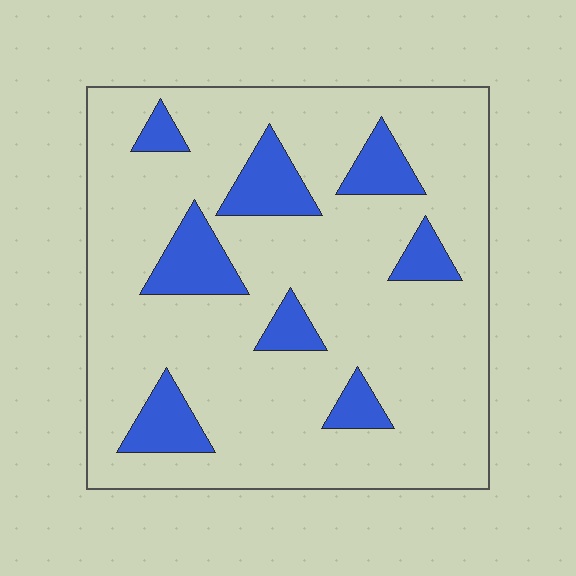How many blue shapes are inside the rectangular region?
8.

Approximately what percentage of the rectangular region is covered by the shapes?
Approximately 15%.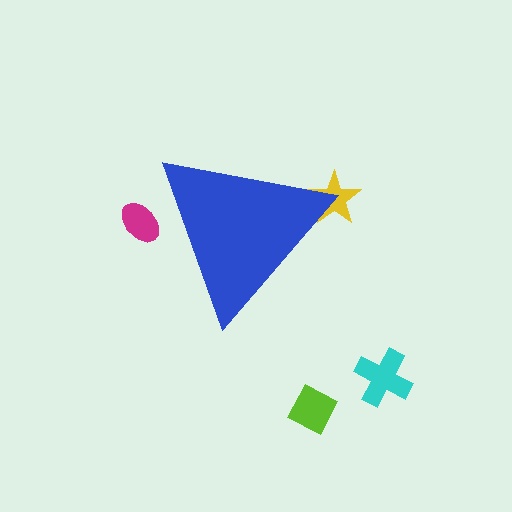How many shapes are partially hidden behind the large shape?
2 shapes are partially hidden.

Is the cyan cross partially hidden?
No, the cyan cross is fully visible.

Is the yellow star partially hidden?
Yes, the yellow star is partially hidden behind the blue triangle.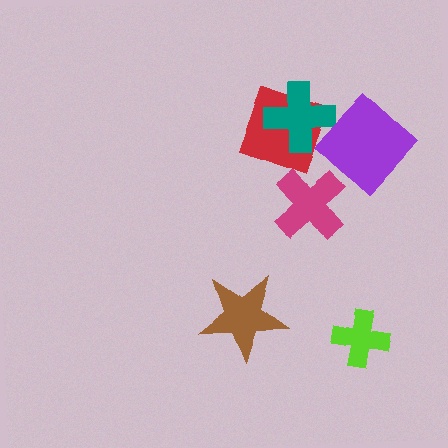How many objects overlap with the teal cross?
1 object overlaps with the teal cross.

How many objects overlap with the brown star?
0 objects overlap with the brown star.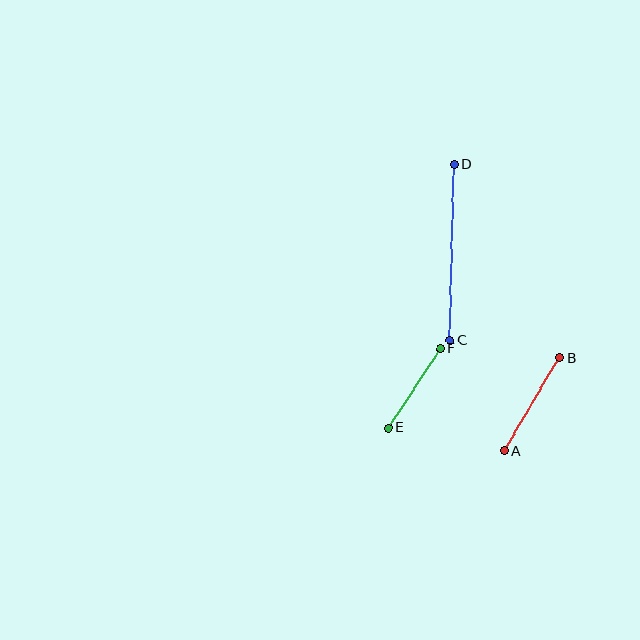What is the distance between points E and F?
The distance is approximately 95 pixels.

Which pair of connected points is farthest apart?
Points C and D are farthest apart.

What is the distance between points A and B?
The distance is approximately 108 pixels.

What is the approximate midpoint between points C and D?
The midpoint is at approximately (452, 252) pixels.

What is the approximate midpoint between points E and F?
The midpoint is at approximately (414, 388) pixels.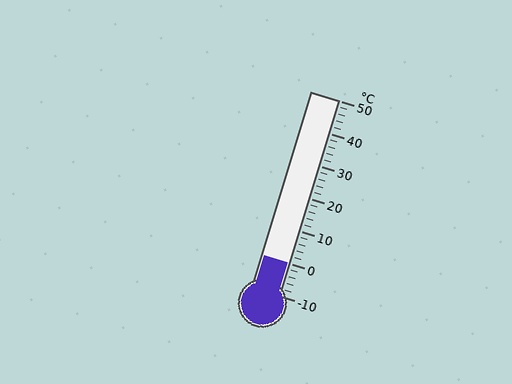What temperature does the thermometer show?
The thermometer shows approximately 0°C.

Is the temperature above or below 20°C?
The temperature is below 20°C.